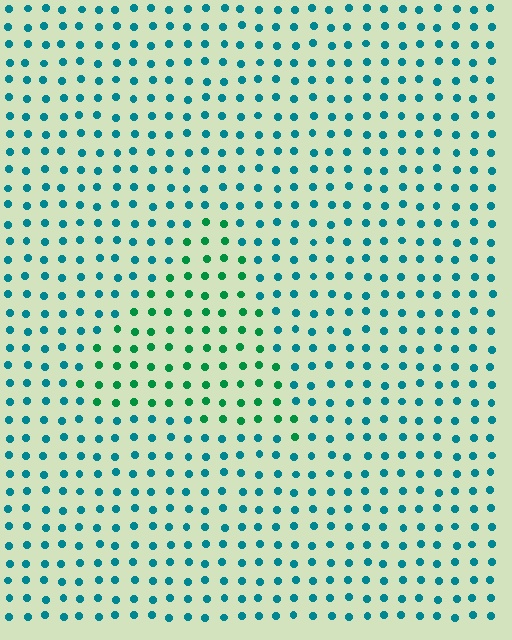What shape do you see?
I see a triangle.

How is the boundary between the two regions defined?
The boundary is defined purely by a slight shift in hue (about 38 degrees). Spacing, size, and orientation are identical on both sides.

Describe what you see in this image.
The image is filled with small teal elements in a uniform arrangement. A triangle-shaped region is visible where the elements are tinted to a slightly different hue, forming a subtle color boundary.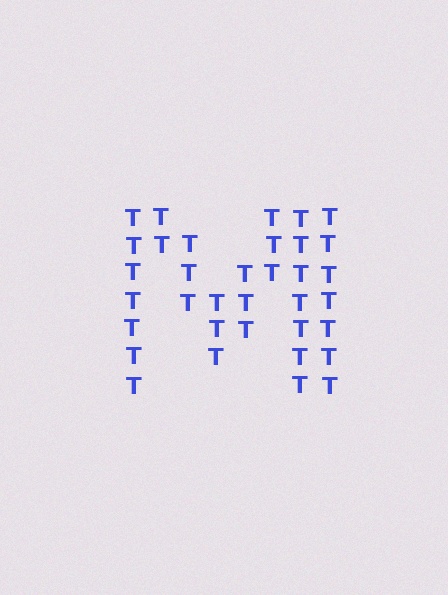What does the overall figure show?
The overall figure shows the letter M.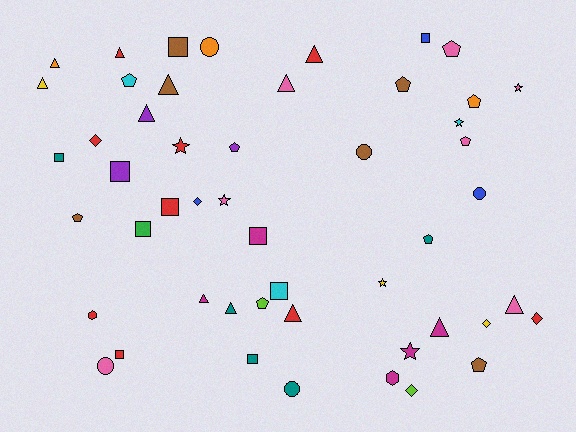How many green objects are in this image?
There is 1 green object.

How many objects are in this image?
There are 50 objects.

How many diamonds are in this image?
There are 5 diamonds.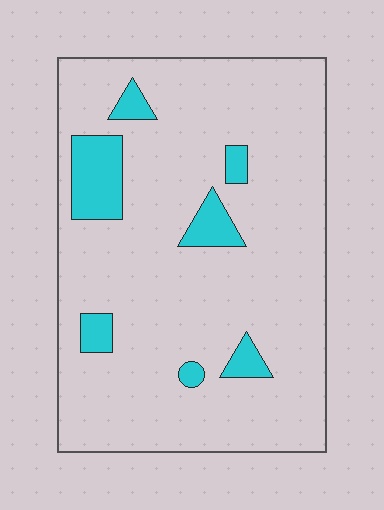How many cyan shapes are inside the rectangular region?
7.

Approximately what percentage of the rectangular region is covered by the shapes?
Approximately 10%.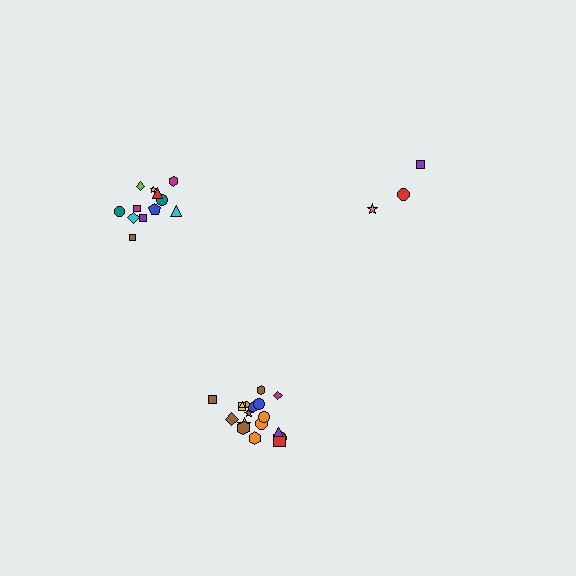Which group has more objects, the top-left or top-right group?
The top-left group.